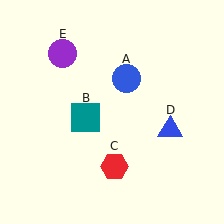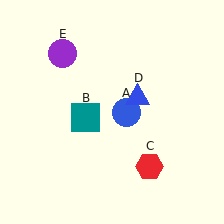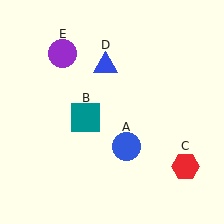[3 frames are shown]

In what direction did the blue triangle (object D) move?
The blue triangle (object D) moved up and to the left.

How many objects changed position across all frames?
3 objects changed position: blue circle (object A), red hexagon (object C), blue triangle (object D).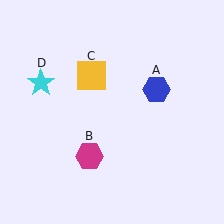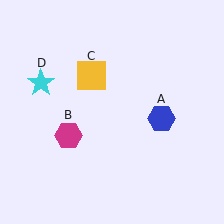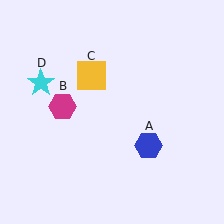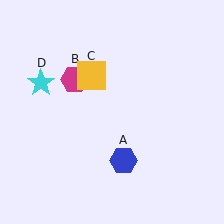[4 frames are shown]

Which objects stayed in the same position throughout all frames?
Yellow square (object C) and cyan star (object D) remained stationary.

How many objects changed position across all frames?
2 objects changed position: blue hexagon (object A), magenta hexagon (object B).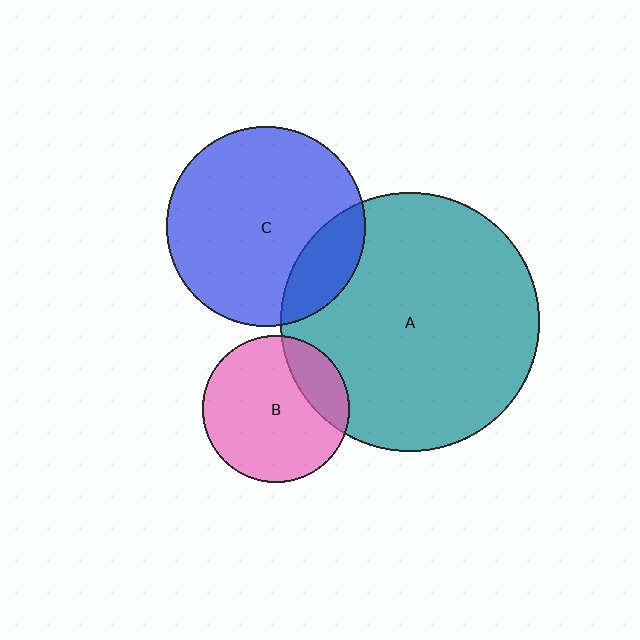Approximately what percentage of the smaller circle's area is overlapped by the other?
Approximately 20%.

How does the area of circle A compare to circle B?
Approximately 3.1 times.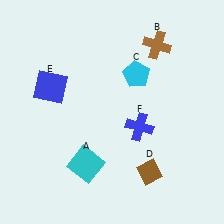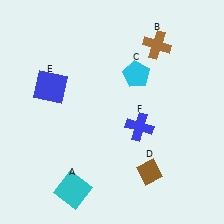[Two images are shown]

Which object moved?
The cyan square (A) moved down.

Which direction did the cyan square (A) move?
The cyan square (A) moved down.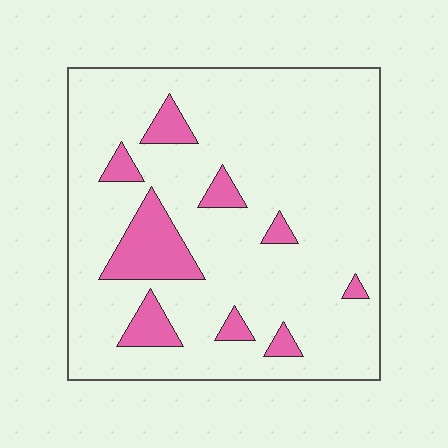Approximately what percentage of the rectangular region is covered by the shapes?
Approximately 15%.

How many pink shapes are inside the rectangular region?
9.